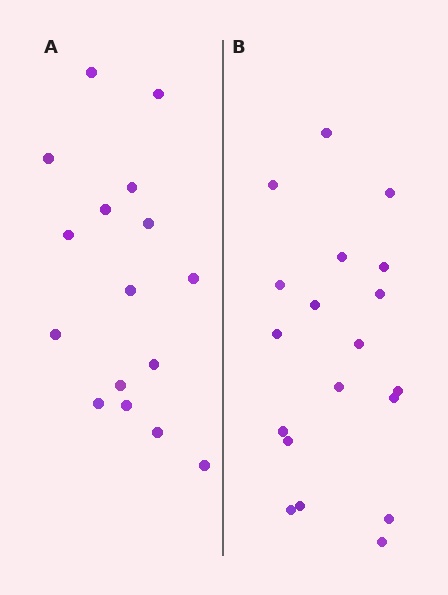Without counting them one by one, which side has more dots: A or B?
Region B (the right region) has more dots.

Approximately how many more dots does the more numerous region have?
Region B has just a few more — roughly 2 or 3 more dots than region A.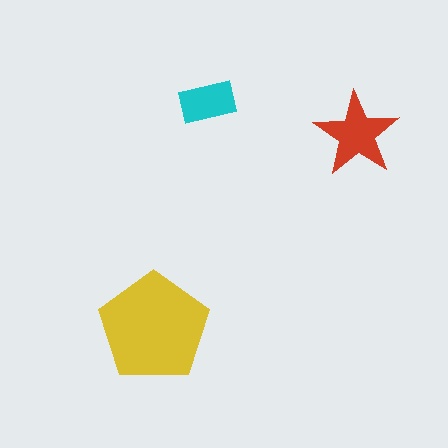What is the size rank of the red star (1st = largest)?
2nd.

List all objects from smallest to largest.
The cyan rectangle, the red star, the yellow pentagon.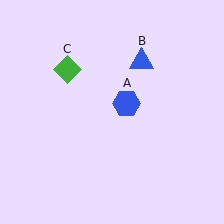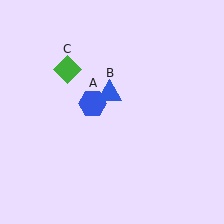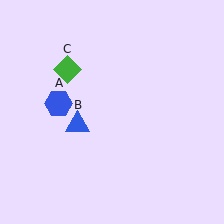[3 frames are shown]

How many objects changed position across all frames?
2 objects changed position: blue hexagon (object A), blue triangle (object B).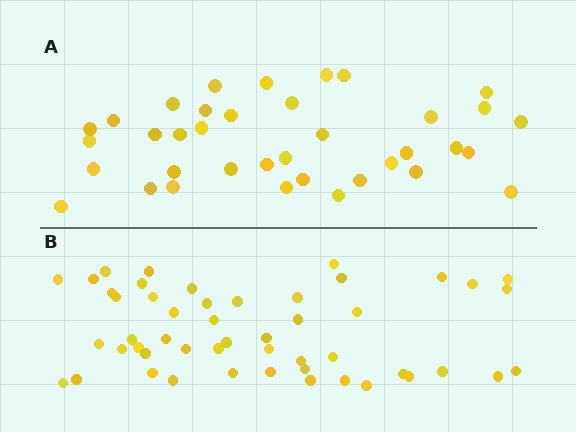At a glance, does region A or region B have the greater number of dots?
Region B (the bottom region) has more dots.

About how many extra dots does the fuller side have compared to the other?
Region B has approximately 15 more dots than region A.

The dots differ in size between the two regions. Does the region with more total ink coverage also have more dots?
No. Region A has more total ink coverage because its dots are larger, but region B actually contains more individual dots. Total area can be misleading — the number of items is what matters here.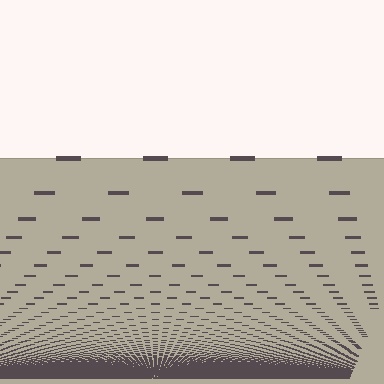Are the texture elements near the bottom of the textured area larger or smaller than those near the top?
Smaller. The gradient is inverted — elements near the bottom are smaller and denser.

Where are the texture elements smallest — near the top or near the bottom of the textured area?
Near the bottom.